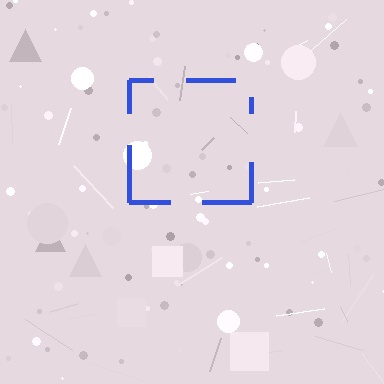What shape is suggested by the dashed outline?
The dashed outline suggests a square.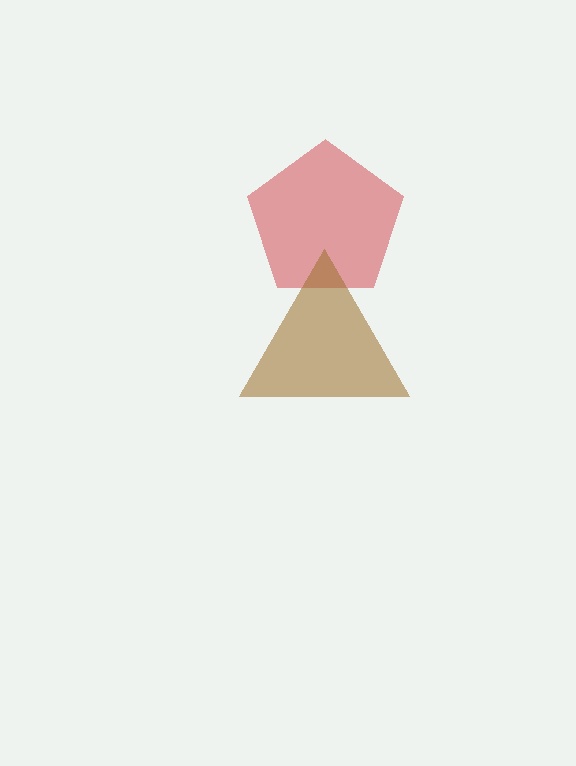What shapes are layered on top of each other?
The layered shapes are: a red pentagon, a brown triangle.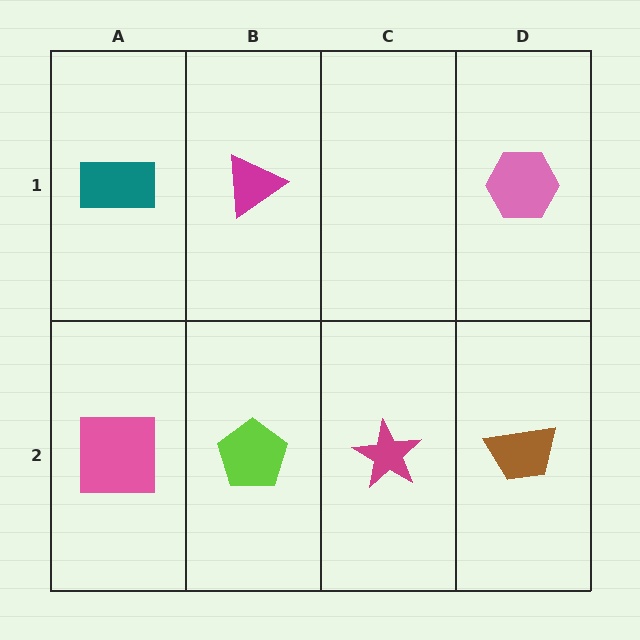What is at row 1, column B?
A magenta triangle.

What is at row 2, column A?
A pink square.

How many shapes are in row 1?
3 shapes.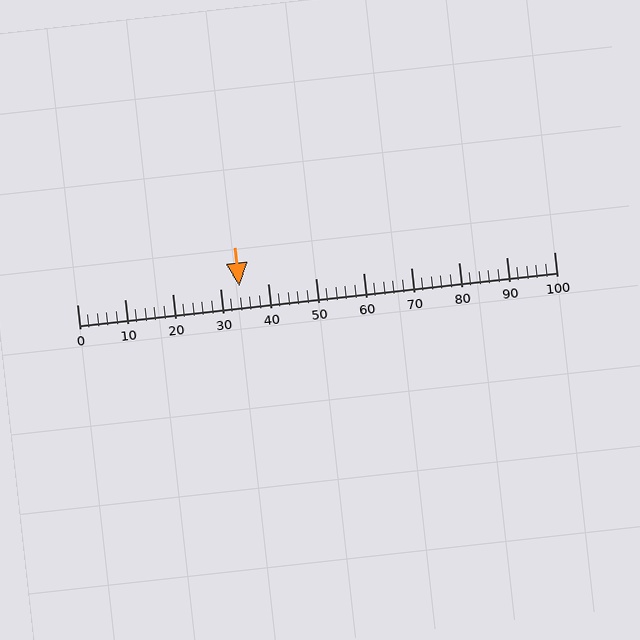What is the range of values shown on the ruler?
The ruler shows values from 0 to 100.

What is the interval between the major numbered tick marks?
The major tick marks are spaced 10 units apart.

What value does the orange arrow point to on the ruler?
The orange arrow points to approximately 34.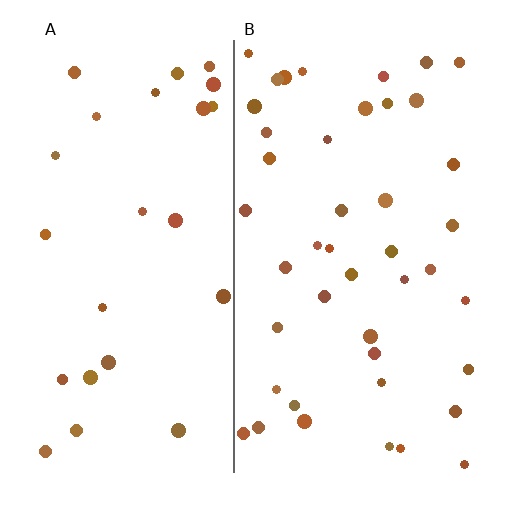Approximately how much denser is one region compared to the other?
Approximately 1.7× — region B over region A.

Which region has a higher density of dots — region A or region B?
B (the right).